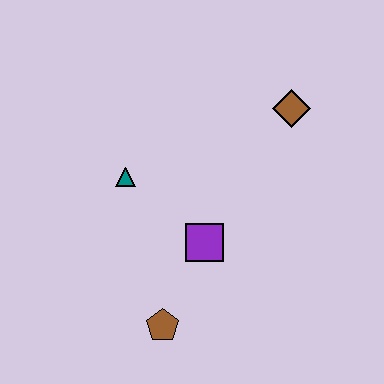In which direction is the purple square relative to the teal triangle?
The purple square is to the right of the teal triangle.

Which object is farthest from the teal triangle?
The brown diamond is farthest from the teal triangle.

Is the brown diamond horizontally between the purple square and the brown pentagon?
No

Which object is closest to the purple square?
The brown pentagon is closest to the purple square.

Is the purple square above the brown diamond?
No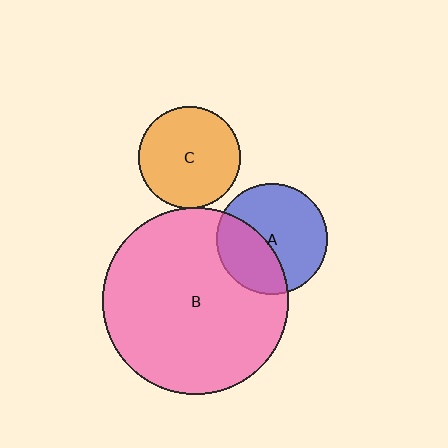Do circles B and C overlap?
Yes.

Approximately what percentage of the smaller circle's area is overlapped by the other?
Approximately 5%.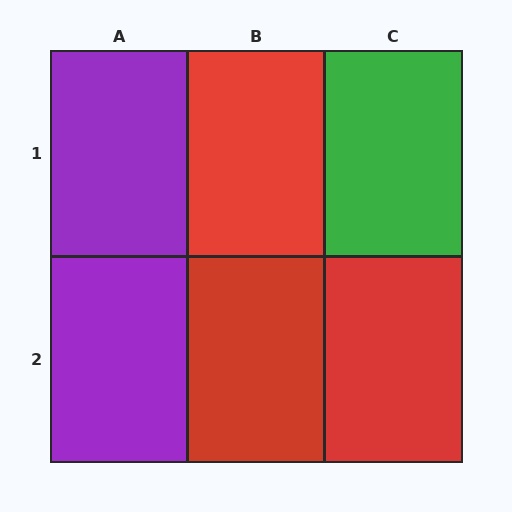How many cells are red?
3 cells are red.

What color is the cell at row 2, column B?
Red.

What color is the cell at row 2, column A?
Purple.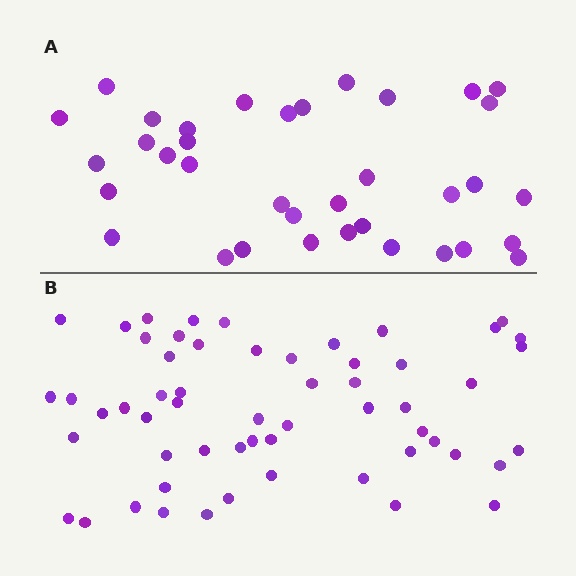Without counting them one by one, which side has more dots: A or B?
Region B (the bottom region) has more dots.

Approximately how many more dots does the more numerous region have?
Region B has approximately 20 more dots than region A.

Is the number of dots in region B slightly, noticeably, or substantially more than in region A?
Region B has substantially more. The ratio is roughly 1.6 to 1.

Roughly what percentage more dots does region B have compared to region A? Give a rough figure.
About 60% more.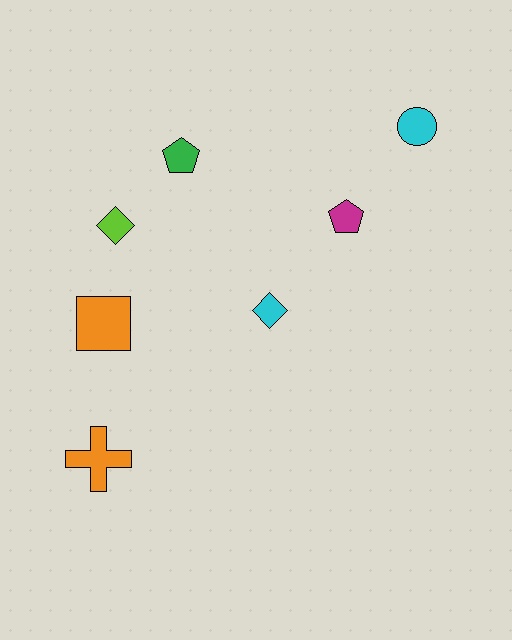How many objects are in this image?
There are 7 objects.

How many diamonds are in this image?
There are 2 diamonds.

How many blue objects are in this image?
There are no blue objects.